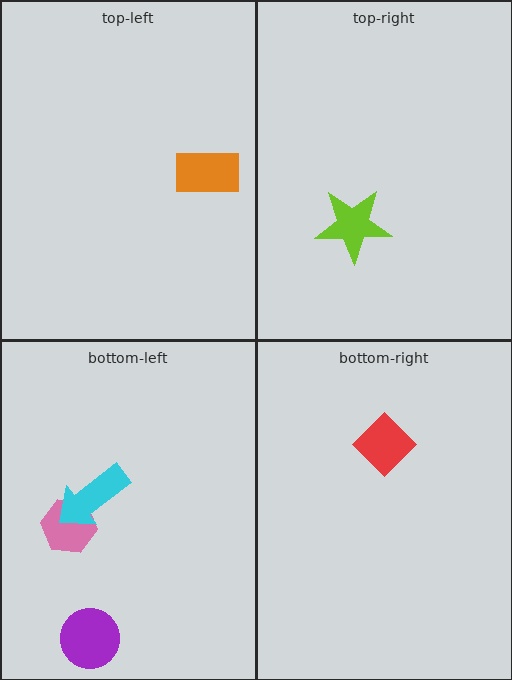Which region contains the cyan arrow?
The bottom-left region.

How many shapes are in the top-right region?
1.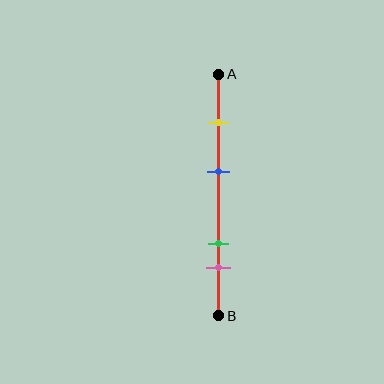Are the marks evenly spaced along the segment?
No, the marks are not evenly spaced.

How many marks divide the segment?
There are 4 marks dividing the segment.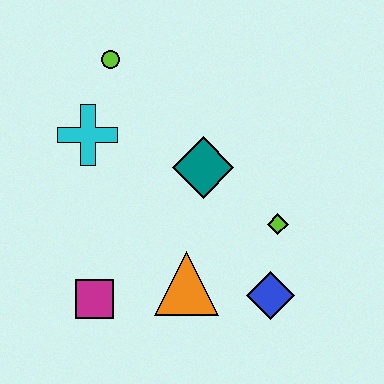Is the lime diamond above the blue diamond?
Yes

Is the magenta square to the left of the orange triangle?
Yes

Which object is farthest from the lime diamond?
The lime circle is farthest from the lime diamond.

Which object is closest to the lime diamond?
The blue diamond is closest to the lime diamond.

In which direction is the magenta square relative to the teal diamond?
The magenta square is below the teal diamond.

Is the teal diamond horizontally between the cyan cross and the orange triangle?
No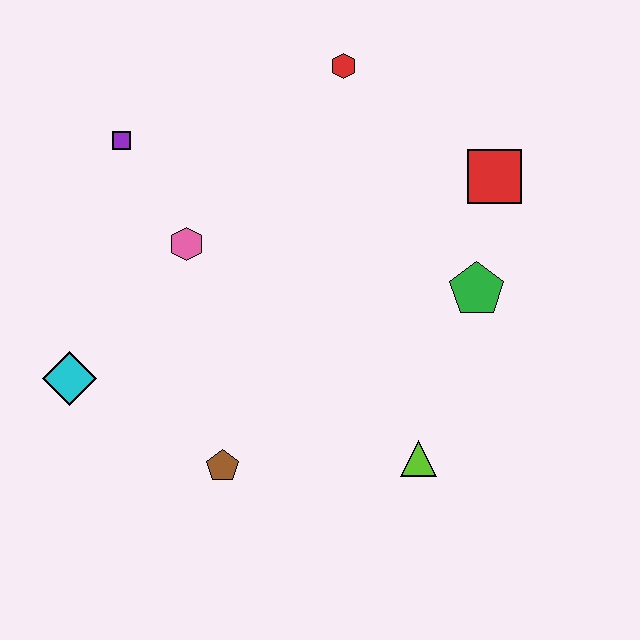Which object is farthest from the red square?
The cyan diamond is farthest from the red square.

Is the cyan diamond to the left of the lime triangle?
Yes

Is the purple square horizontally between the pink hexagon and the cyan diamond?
Yes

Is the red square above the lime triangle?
Yes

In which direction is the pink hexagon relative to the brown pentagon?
The pink hexagon is above the brown pentagon.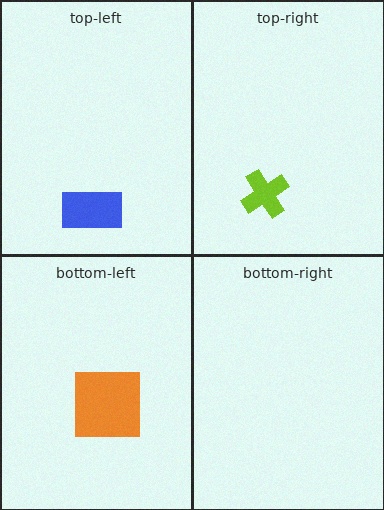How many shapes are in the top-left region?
1.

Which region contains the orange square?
The bottom-left region.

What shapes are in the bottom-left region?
The orange square.